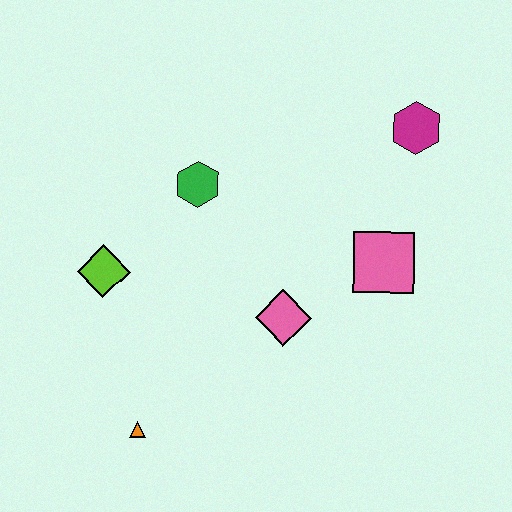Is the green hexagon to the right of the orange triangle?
Yes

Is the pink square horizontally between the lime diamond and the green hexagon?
No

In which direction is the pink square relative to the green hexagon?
The pink square is to the right of the green hexagon.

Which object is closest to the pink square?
The pink diamond is closest to the pink square.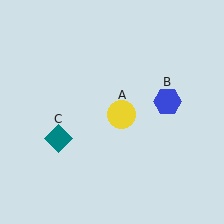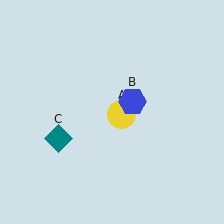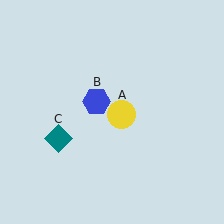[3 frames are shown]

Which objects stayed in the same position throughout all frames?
Yellow circle (object A) and teal diamond (object C) remained stationary.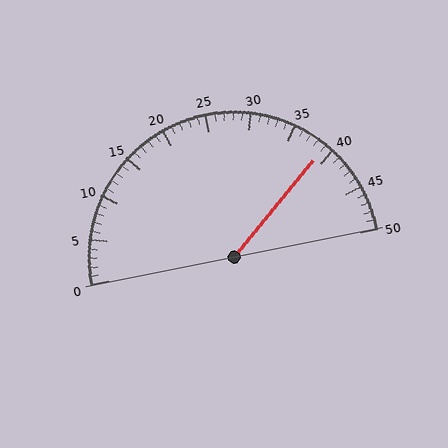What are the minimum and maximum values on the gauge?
The gauge ranges from 0 to 50.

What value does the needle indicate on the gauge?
The needle indicates approximately 39.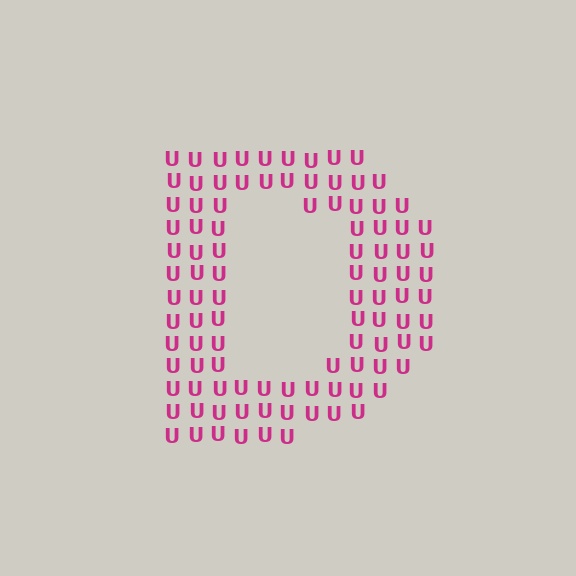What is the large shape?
The large shape is the letter D.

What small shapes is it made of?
It is made of small letter U's.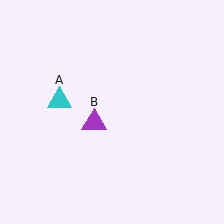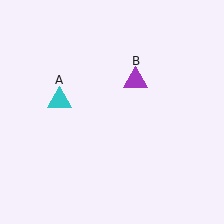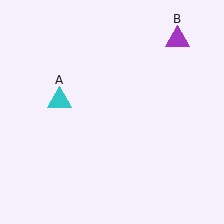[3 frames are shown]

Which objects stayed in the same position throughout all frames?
Cyan triangle (object A) remained stationary.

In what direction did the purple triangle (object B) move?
The purple triangle (object B) moved up and to the right.